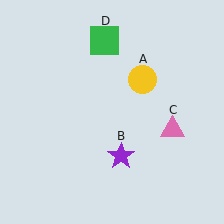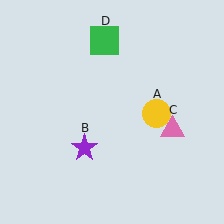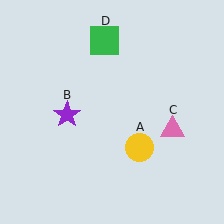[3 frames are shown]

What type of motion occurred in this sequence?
The yellow circle (object A), purple star (object B) rotated clockwise around the center of the scene.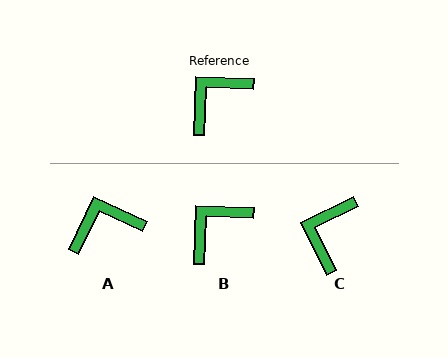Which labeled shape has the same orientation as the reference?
B.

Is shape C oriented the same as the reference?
No, it is off by about 28 degrees.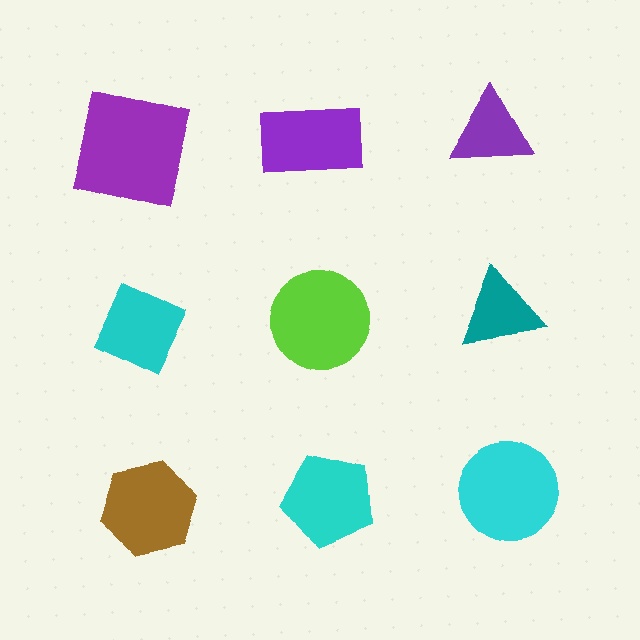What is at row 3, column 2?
A cyan pentagon.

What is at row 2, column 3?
A teal triangle.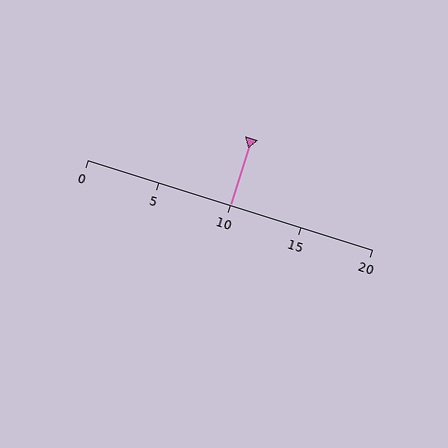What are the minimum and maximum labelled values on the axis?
The axis runs from 0 to 20.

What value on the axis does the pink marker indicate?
The marker indicates approximately 10.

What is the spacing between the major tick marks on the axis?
The major ticks are spaced 5 apart.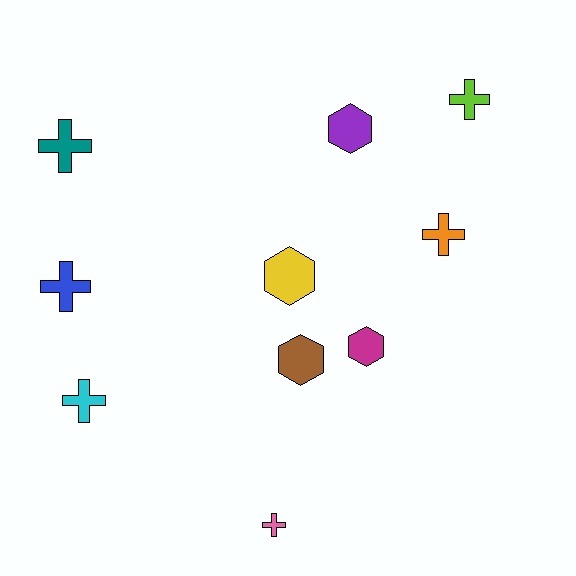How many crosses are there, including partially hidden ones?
There are 6 crosses.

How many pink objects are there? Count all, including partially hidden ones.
There is 1 pink object.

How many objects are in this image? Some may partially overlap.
There are 10 objects.